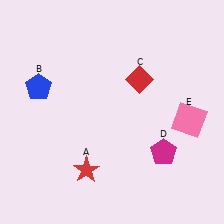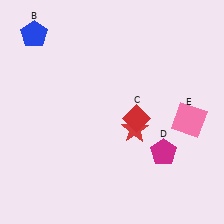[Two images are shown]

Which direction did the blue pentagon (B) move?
The blue pentagon (B) moved up.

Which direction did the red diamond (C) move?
The red diamond (C) moved down.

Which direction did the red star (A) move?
The red star (A) moved right.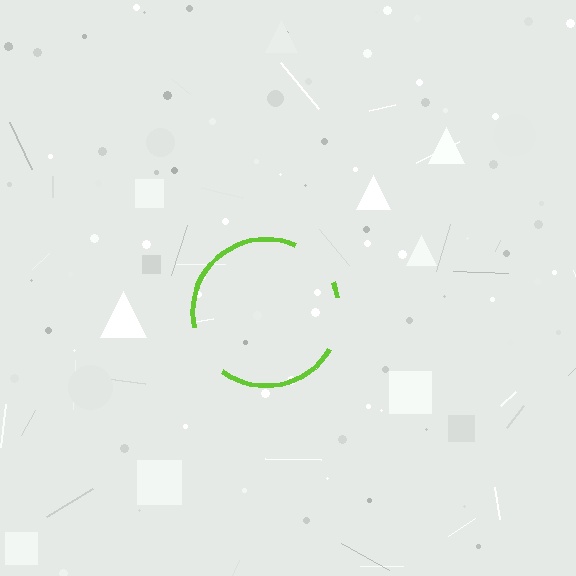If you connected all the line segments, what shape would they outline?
They would outline a circle.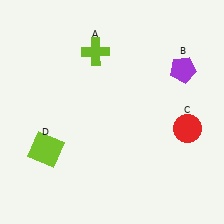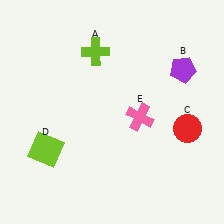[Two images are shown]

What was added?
A pink cross (E) was added in Image 2.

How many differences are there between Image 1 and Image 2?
There is 1 difference between the two images.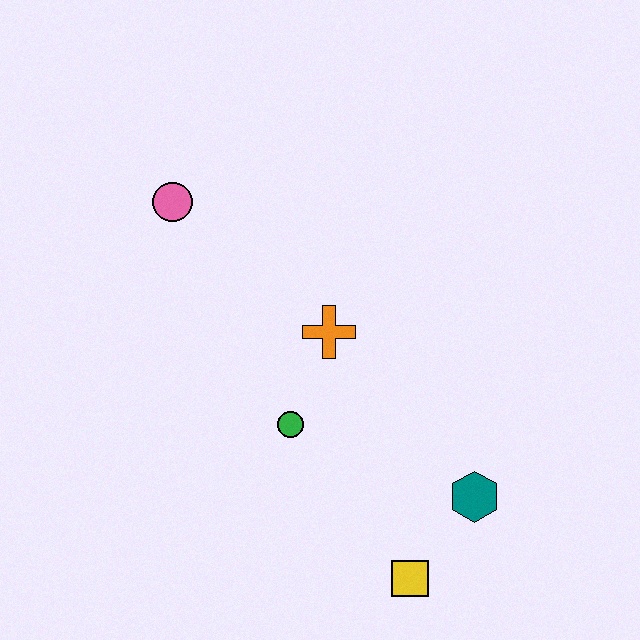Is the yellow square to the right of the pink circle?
Yes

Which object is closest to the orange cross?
The green circle is closest to the orange cross.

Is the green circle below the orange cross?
Yes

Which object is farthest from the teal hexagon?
The pink circle is farthest from the teal hexagon.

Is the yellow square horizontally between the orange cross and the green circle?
No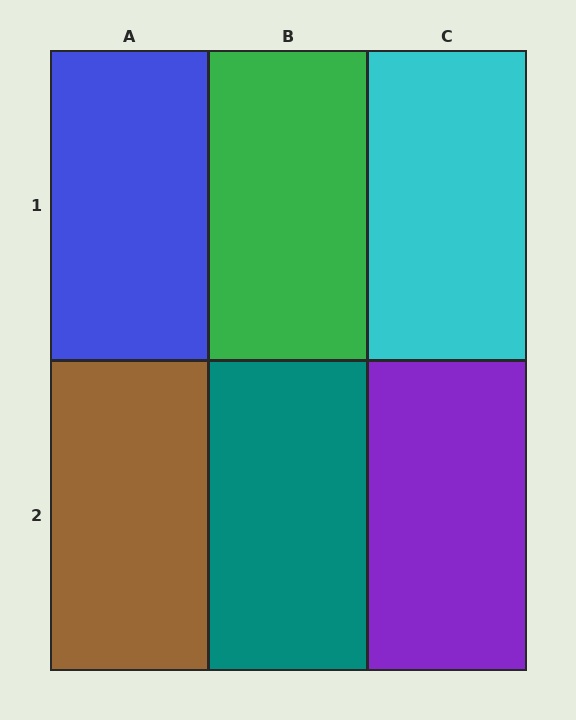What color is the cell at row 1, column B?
Green.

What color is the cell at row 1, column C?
Cyan.